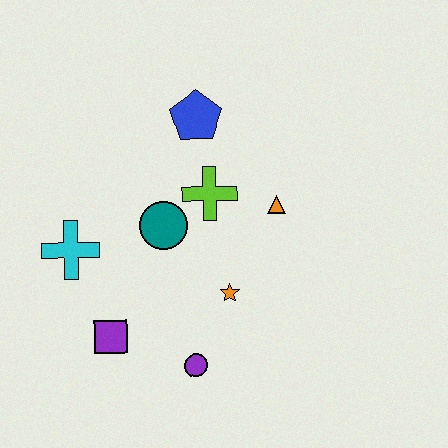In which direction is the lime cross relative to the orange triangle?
The lime cross is to the left of the orange triangle.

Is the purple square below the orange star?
Yes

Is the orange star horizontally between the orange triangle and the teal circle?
Yes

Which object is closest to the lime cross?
The teal circle is closest to the lime cross.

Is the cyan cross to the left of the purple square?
Yes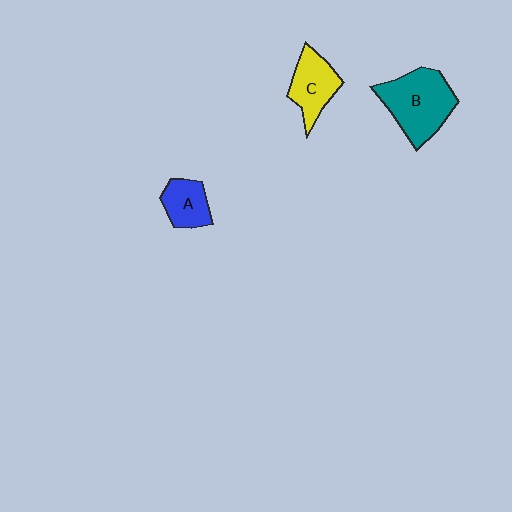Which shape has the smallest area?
Shape A (blue).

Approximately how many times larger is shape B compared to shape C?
Approximately 1.6 times.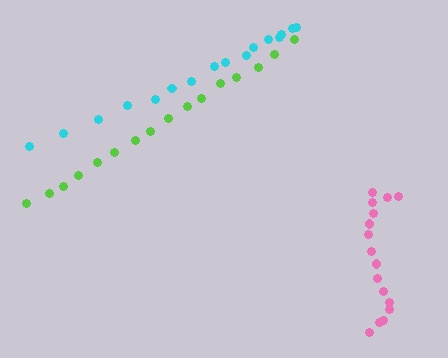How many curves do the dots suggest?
There are 3 distinct paths.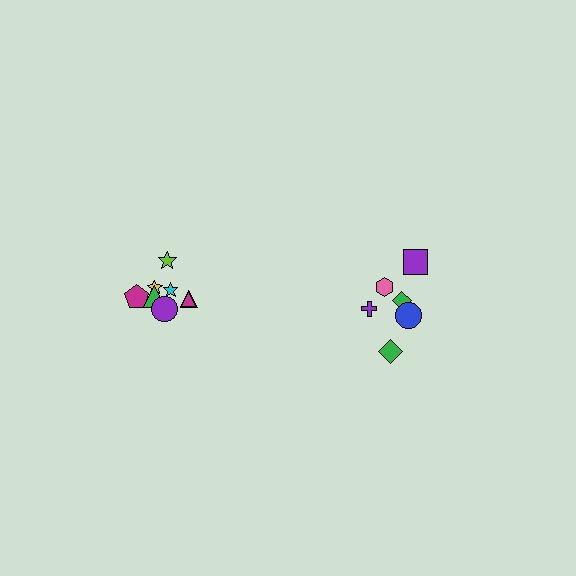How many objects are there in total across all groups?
There are 14 objects.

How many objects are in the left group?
There are 8 objects.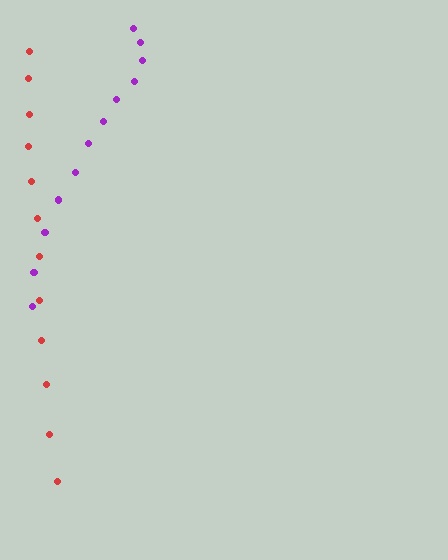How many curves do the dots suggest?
There are 2 distinct paths.